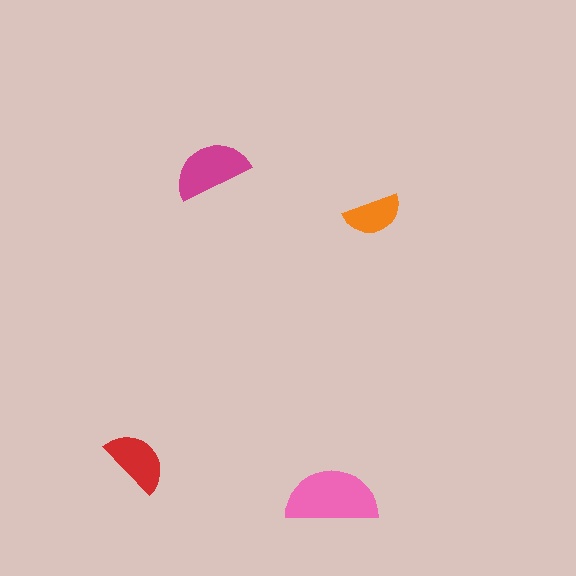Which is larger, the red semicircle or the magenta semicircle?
The magenta one.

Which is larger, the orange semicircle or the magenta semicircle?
The magenta one.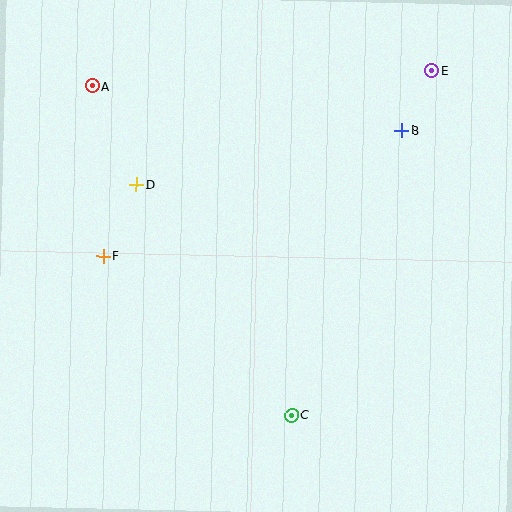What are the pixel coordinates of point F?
Point F is at (103, 256).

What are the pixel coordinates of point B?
Point B is at (401, 130).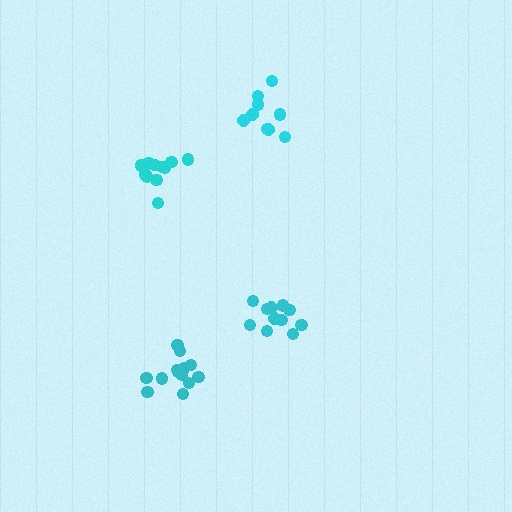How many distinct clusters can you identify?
There are 4 distinct clusters.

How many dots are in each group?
Group 1: 13 dots, Group 2: 9 dots, Group 3: 11 dots, Group 4: 11 dots (44 total).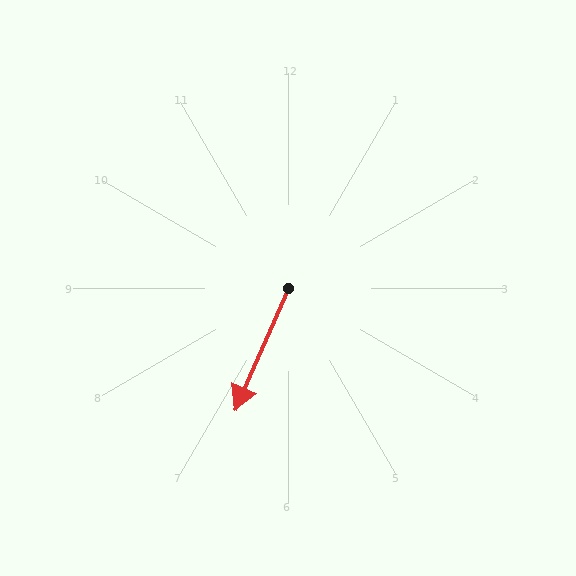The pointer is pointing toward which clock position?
Roughly 7 o'clock.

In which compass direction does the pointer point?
Southwest.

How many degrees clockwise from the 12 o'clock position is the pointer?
Approximately 204 degrees.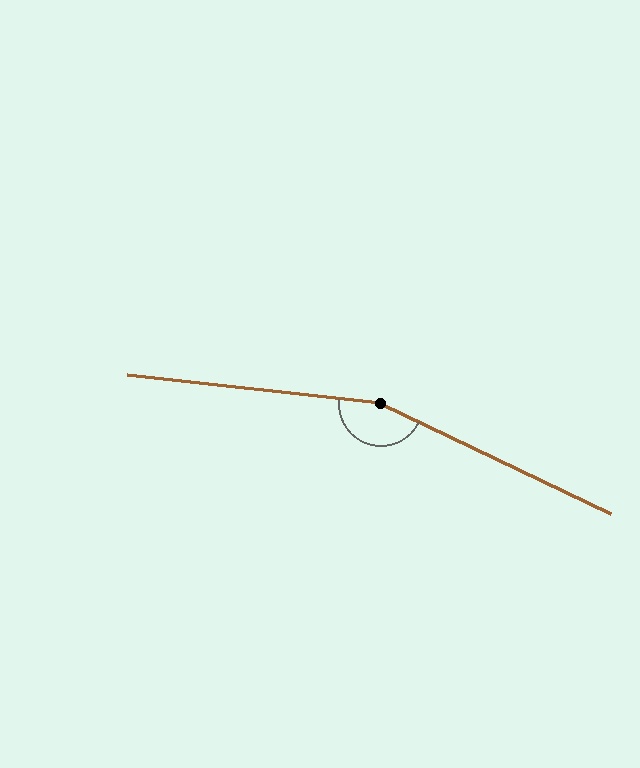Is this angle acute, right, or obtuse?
It is obtuse.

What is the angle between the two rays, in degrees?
Approximately 161 degrees.